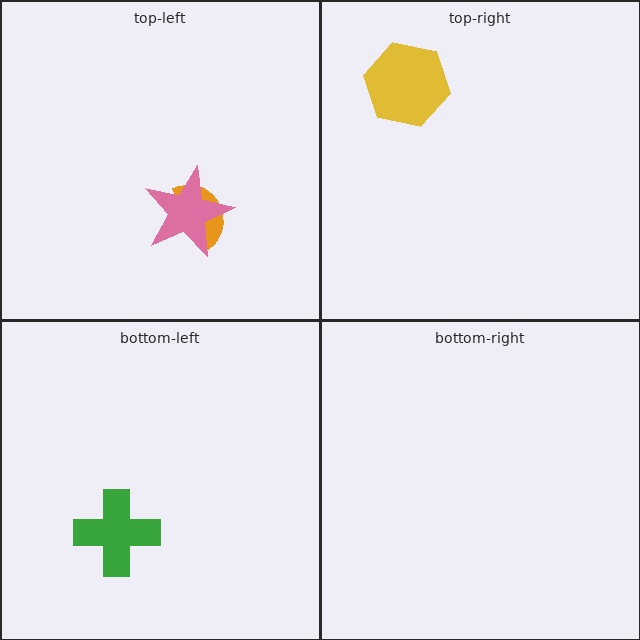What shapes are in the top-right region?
The yellow hexagon.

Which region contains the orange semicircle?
The top-left region.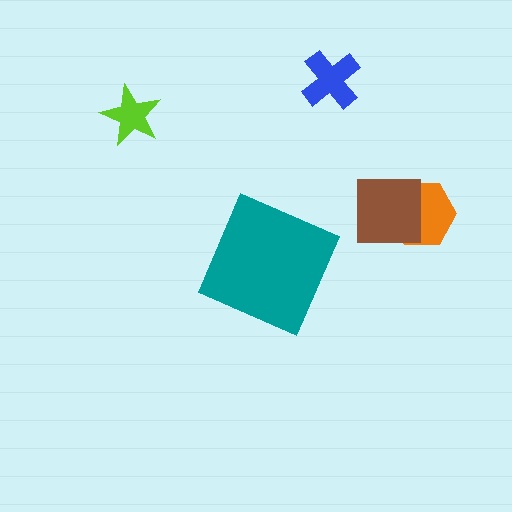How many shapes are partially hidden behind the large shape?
0 shapes are partially hidden.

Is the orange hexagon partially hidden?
No, the orange hexagon is fully visible.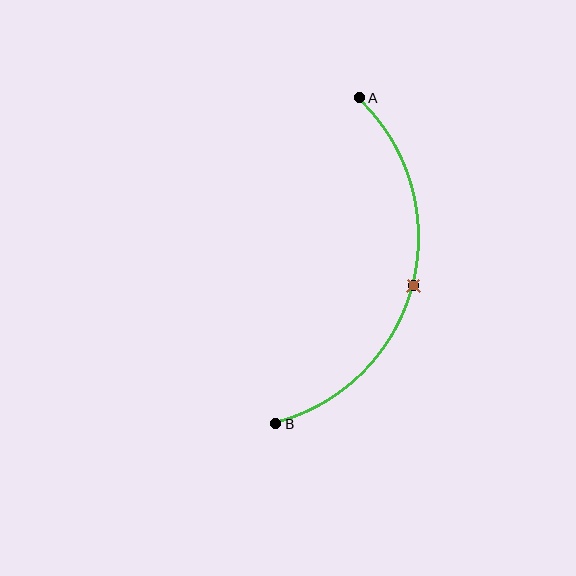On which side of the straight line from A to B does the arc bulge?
The arc bulges to the right of the straight line connecting A and B.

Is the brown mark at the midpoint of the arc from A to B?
Yes. The brown mark lies on the arc at equal arc-length from both A and B — it is the arc midpoint.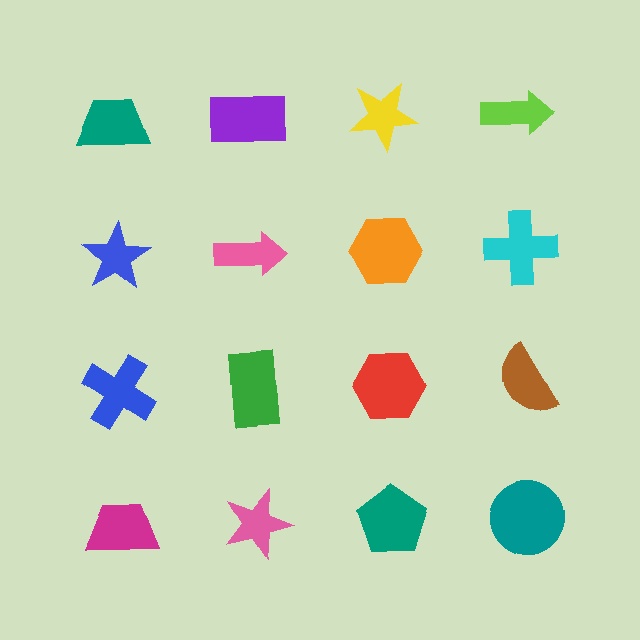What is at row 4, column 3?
A teal pentagon.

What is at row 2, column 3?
An orange hexagon.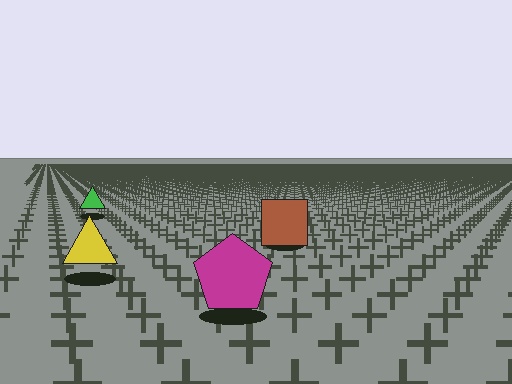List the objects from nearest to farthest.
From nearest to farthest: the magenta pentagon, the yellow triangle, the brown square, the green triangle.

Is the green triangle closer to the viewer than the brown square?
No. The brown square is closer — you can tell from the texture gradient: the ground texture is coarser near it.